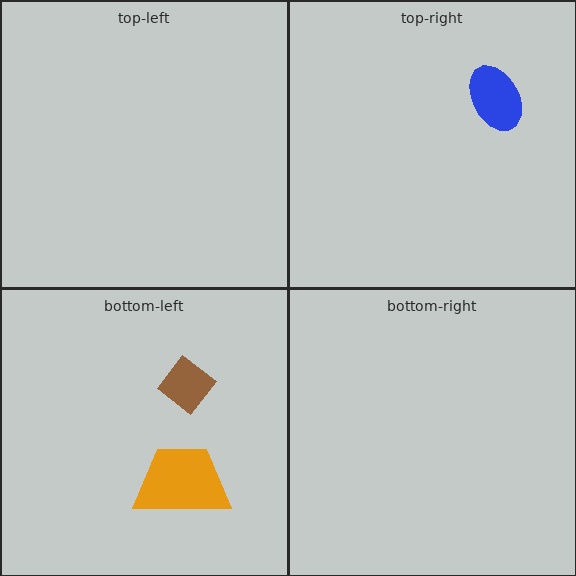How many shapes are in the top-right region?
1.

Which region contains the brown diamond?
The bottom-left region.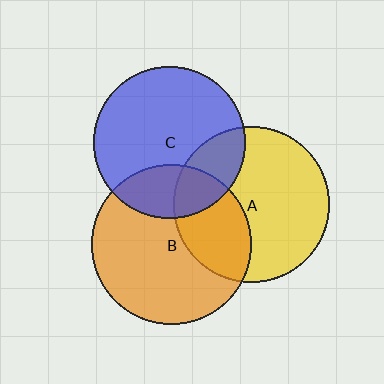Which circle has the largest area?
Circle B (orange).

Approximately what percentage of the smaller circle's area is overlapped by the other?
Approximately 20%.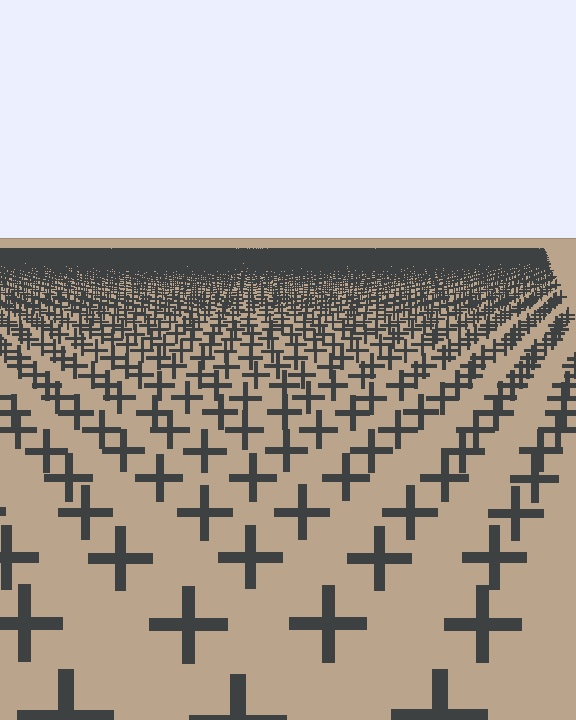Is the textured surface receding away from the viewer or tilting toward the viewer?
The surface is receding away from the viewer. Texture elements get smaller and denser toward the top.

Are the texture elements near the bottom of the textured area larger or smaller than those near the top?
Larger. Near the bottom, elements are closer to the viewer and appear at a bigger on-screen size.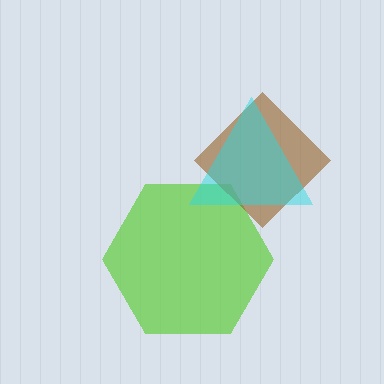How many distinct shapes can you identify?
There are 3 distinct shapes: a lime hexagon, a brown diamond, a cyan triangle.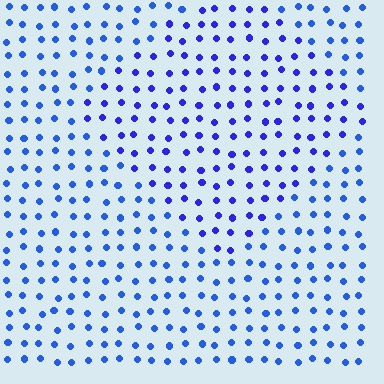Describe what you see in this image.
The image is filled with small blue elements in a uniform arrangement. A diamond-shaped region is visible where the elements are tinted to a slightly different hue, forming a subtle color boundary.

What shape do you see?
I see a diamond.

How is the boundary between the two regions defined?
The boundary is defined purely by a slight shift in hue (about 20 degrees). Spacing, size, and orientation are identical on both sides.